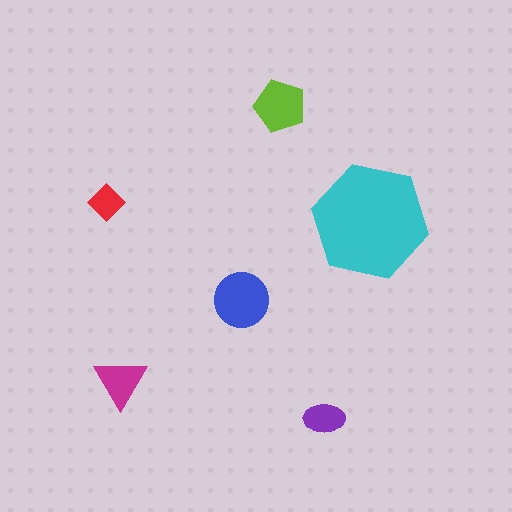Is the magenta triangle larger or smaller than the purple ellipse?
Larger.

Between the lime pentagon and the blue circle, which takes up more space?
The blue circle.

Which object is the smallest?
The red diamond.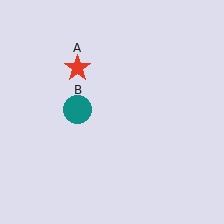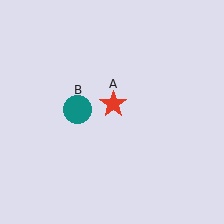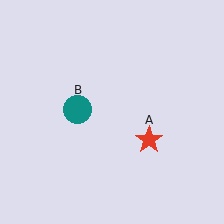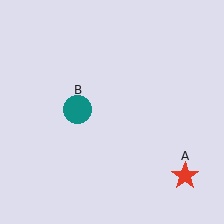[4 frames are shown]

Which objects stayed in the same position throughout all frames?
Teal circle (object B) remained stationary.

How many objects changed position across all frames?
1 object changed position: red star (object A).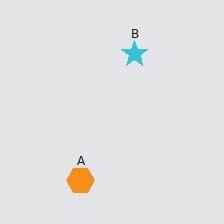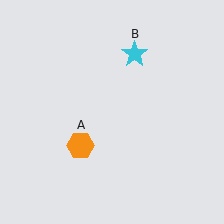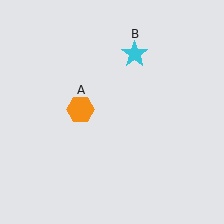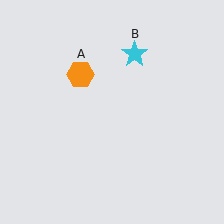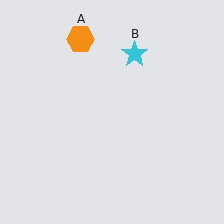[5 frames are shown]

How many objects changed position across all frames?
1 object changed position: orange hexagon (object A).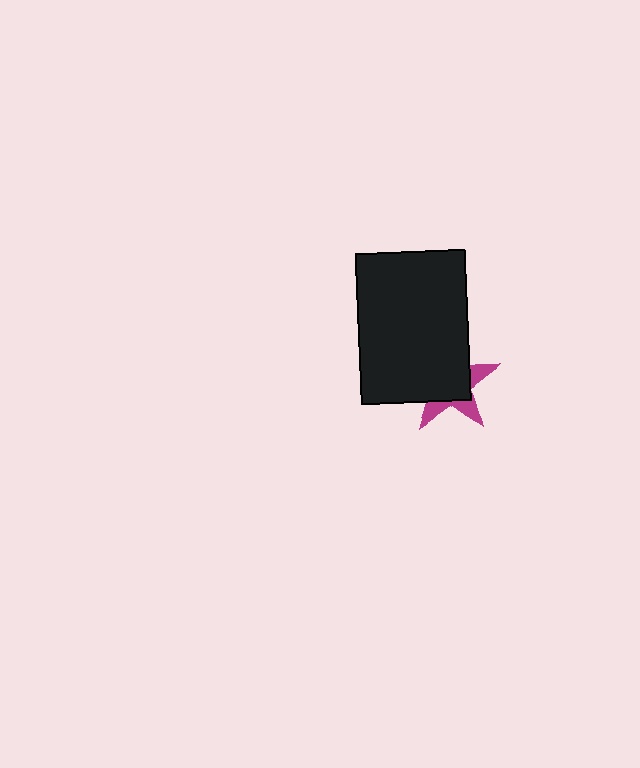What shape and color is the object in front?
The object in front is a black rectangle.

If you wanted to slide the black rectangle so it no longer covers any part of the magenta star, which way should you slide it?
Slide it toward the upper-left — that is the most direct way to separate the two shapes.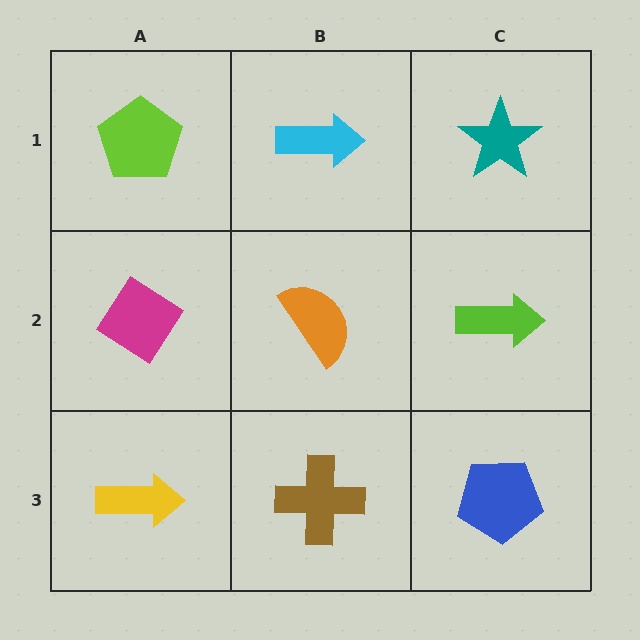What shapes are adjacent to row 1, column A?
A magenta diamond (row 2, column A), a cyan arrow (row 1, column B).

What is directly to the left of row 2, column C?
An orange semicircle.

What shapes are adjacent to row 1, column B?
An orange semicircle (row 2, column B), a lime pentagon (row 1, column A), a teal star (row 1, column C).